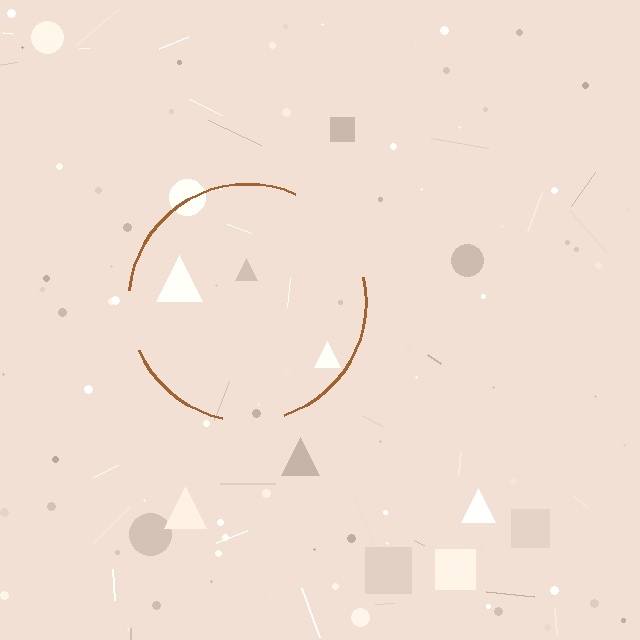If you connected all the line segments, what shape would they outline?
They would outline a circle.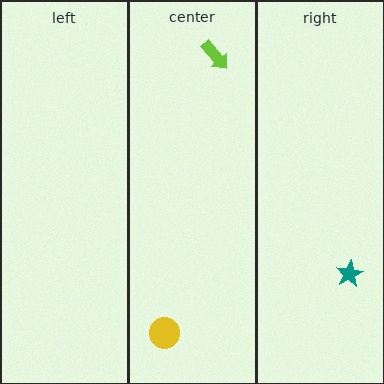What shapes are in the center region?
The lime arrow, the yellow circle.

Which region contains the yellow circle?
The center region.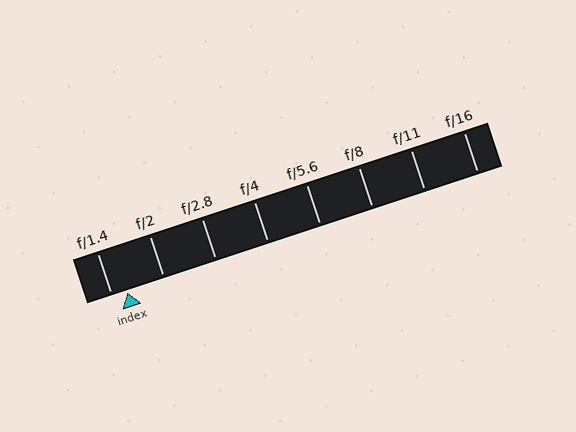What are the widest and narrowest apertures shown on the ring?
The widest aperture shown is f/1.4 and the narrowest is f/16.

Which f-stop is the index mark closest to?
The index mark is closest to f/1.4.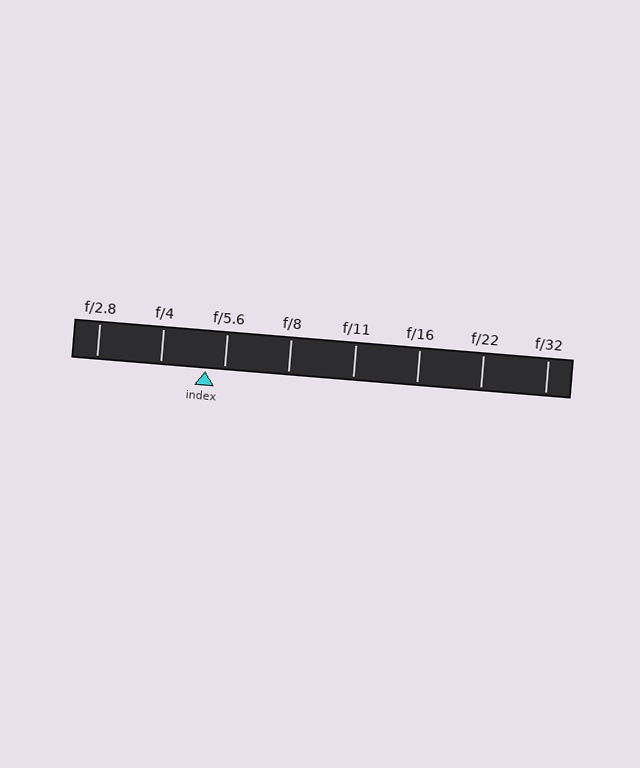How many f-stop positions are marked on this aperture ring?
There are 8 f-stop positions marked.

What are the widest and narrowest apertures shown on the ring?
The widest aperture shown is f/2.8 and the narrowest is f/32.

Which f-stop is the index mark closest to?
The index mark is closest to f/5.6.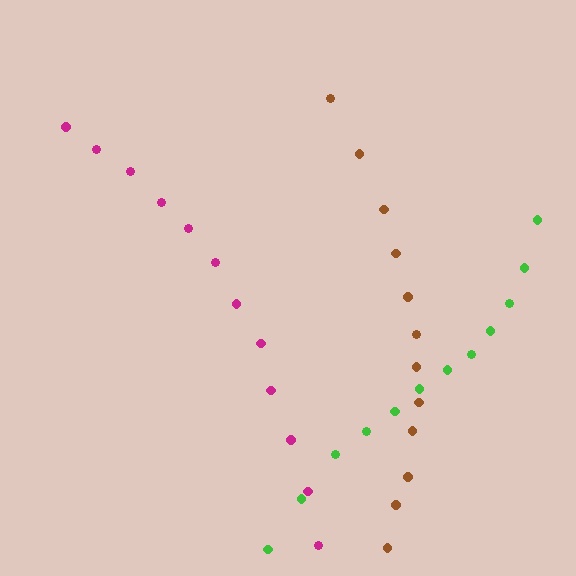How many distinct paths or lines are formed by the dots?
There are 3 distinct paths.